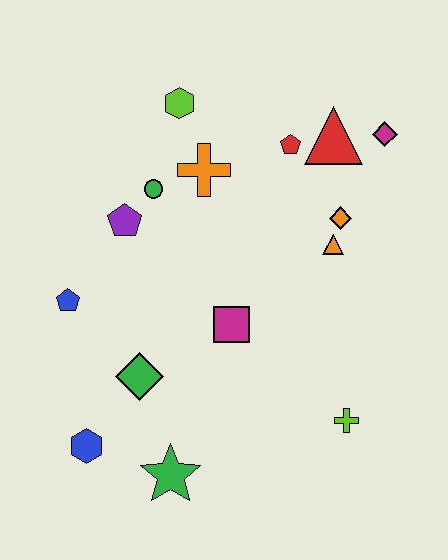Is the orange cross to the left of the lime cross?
Yes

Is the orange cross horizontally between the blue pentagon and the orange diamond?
Yes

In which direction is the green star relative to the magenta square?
The green star is below the magenta square.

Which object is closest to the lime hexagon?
The orange cross is closest to the lime hexagon.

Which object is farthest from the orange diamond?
The blue hexagon is farthest from the orange diamond.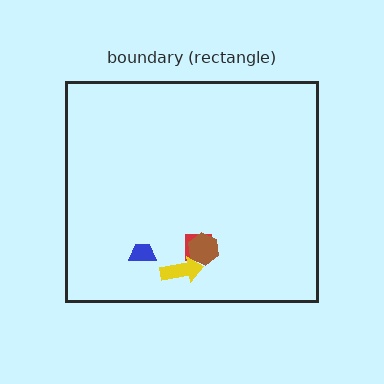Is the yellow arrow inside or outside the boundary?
Inside.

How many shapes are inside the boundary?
4 inside, 0 outside.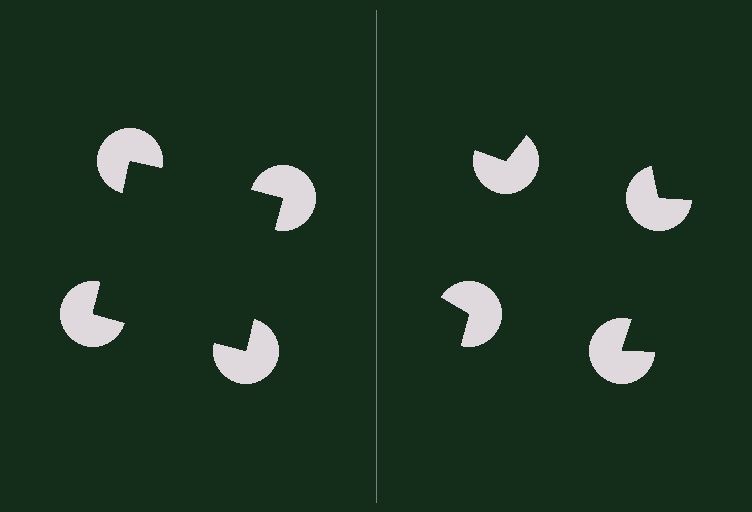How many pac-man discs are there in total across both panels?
8 — 4 on each side.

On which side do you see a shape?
An illusory square appears on the left side. On the right side the wedge cuts are rotated, so no coherent shape forms.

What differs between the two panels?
The pac-man discs are positioned identically on both sides; only the wedge orientations differ. On the left they align to a square; on the right they are misaligned.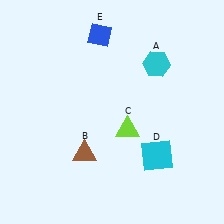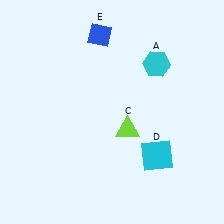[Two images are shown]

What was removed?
The brown triangle (B) was removed in Image 2.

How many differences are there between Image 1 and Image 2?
There is 1 difference between the two images.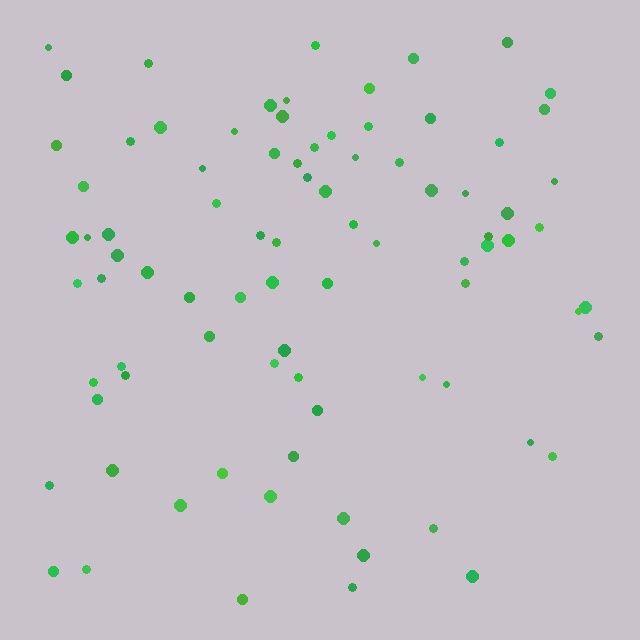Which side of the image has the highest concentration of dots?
The top.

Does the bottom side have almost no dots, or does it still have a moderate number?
Still a moderate number, just noticeably fewer than the top.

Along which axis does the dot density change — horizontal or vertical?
Vertical.